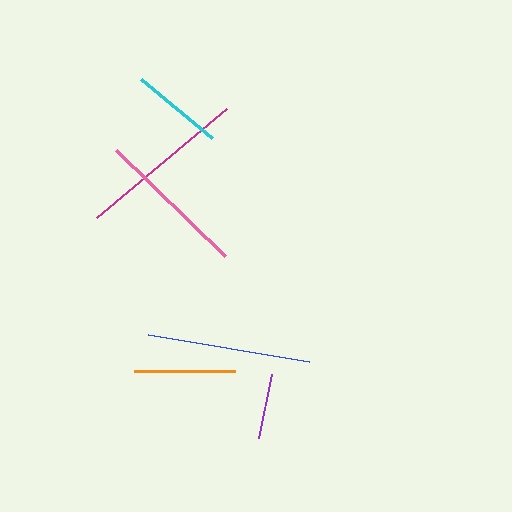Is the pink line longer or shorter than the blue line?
The blue line is longer than the pink line.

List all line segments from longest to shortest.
From longest to shortest: magenta, blue, pink, orange, cyan, purple.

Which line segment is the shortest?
The purple line is the shortest at approximately 65 pixels.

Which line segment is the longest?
The magenta line is the longest at approximately 170 pixels.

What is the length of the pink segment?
The pink segment is approximately 152 pixels long.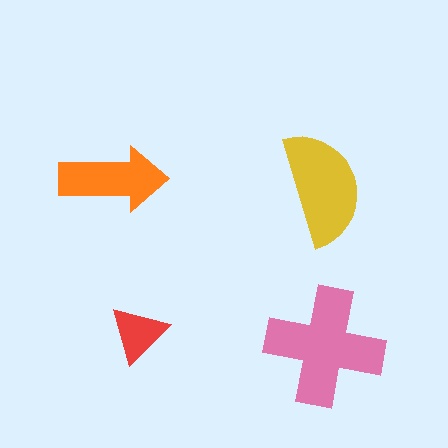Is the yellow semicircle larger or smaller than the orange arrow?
Larger.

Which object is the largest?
The pink cross.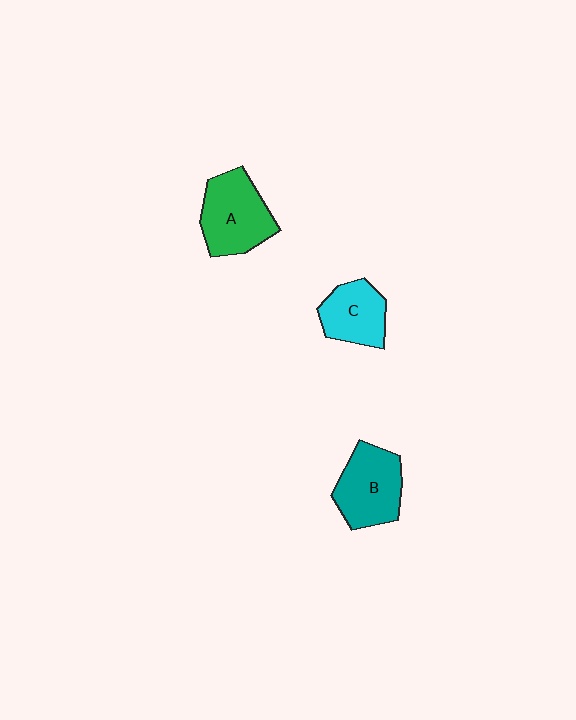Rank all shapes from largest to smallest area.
From largest to smallest: A (green), B (teal), C (cyan).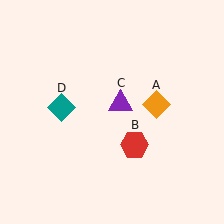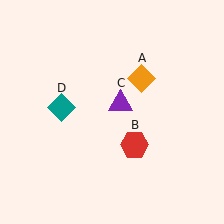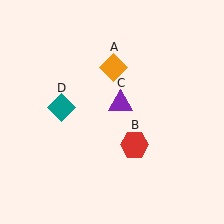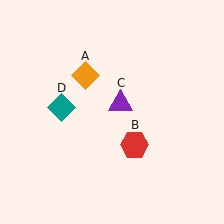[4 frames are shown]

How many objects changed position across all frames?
1 object changed position: orange diamond (object A).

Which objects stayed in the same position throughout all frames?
Red hexagon (object B) and purple triangle (object C) and teal diamond (object D) remained stationary.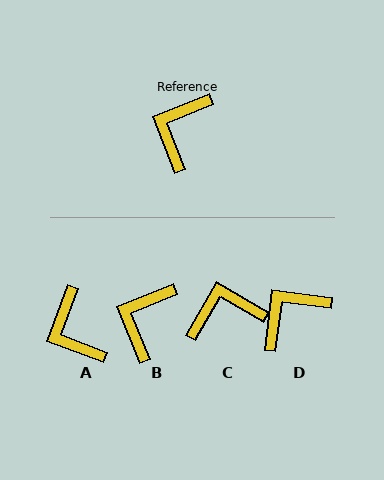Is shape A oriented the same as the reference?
No, it is off by about 48 degrees.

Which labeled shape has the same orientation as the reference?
B.